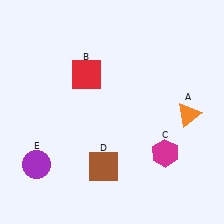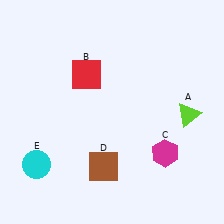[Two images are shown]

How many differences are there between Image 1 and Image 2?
There are 2 differences between the two images.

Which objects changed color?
A changed from orange to lime. E changed from purple to cyan.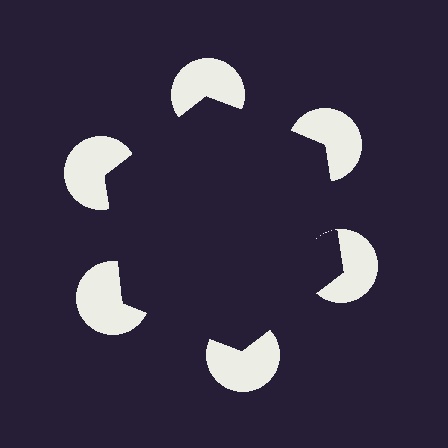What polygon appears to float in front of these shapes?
An illusory hexagon — its edges are inferred from the aligned wedge cuts in the pac-man discs, not physically drawn.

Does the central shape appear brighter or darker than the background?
It typically appears slightly darker than the background, even though no actual brightness change is drawn.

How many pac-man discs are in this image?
There are 6 — one at each vertex of the illusory hexagon.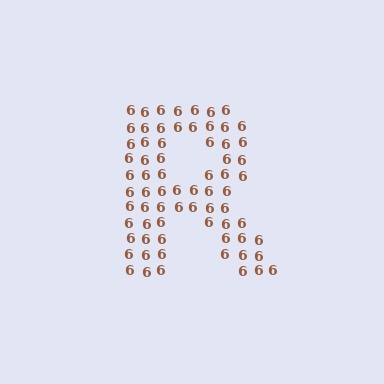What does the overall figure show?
The overall figure shows the letter R.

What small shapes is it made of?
It is made of small digit 6's.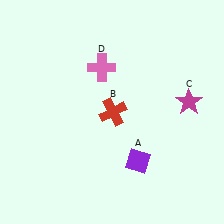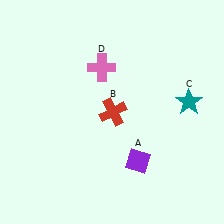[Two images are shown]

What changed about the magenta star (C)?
In Image 1, C is magenta. In Image 2, it changed to teal.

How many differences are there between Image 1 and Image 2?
There is 1 difference between the two images.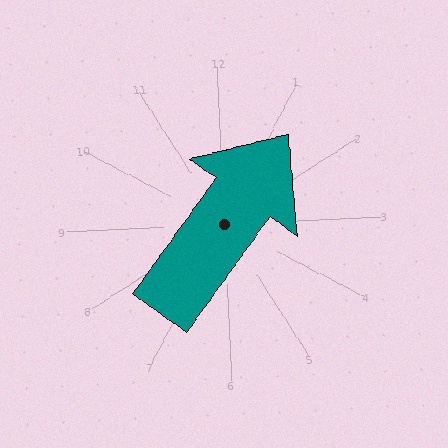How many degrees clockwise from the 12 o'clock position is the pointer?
Approximately 38 degrees.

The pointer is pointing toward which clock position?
Roughly 1 o'clock.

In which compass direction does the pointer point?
Northeast.